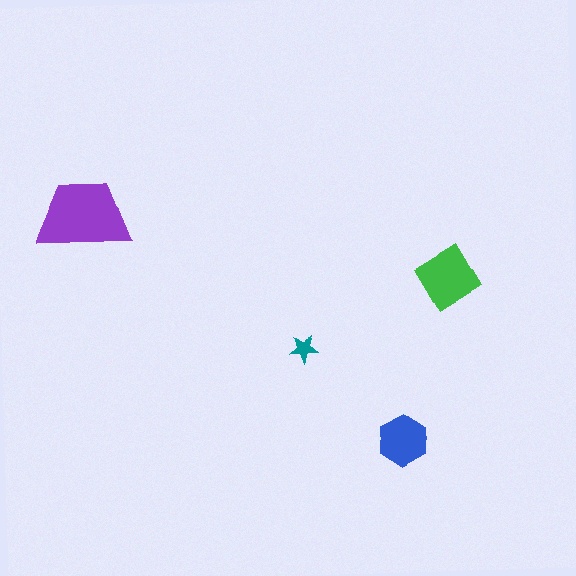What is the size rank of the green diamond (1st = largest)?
2nd.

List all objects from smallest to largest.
The teal star, the blue hexagon, the green diamond, the purple trapezoid.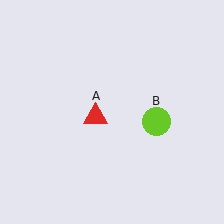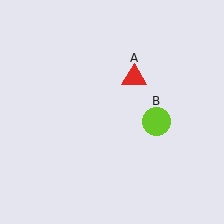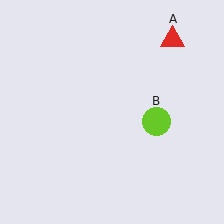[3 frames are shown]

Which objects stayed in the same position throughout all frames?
Lime circle (object B) remained stationary.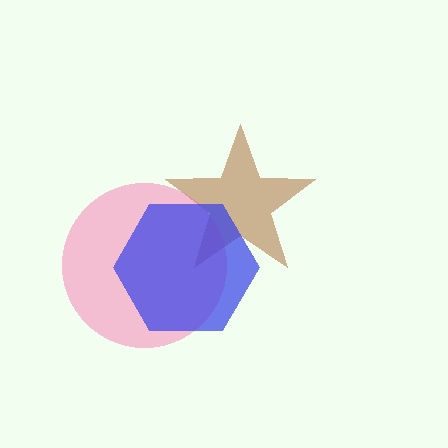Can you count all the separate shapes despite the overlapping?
Yes, there are 3 separate shapes.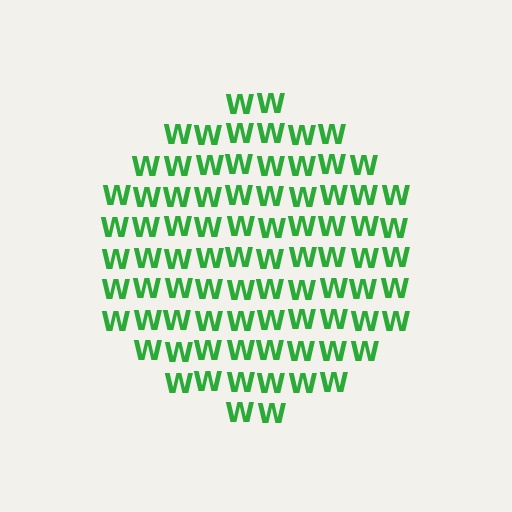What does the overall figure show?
The overall figure shows a circle.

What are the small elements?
The small elements are letter W's.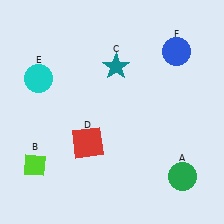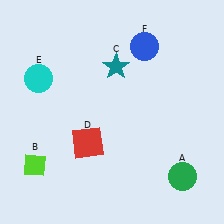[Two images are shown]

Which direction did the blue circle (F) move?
The blue circle (F) moved left.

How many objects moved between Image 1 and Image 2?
1 object moved between the two images.